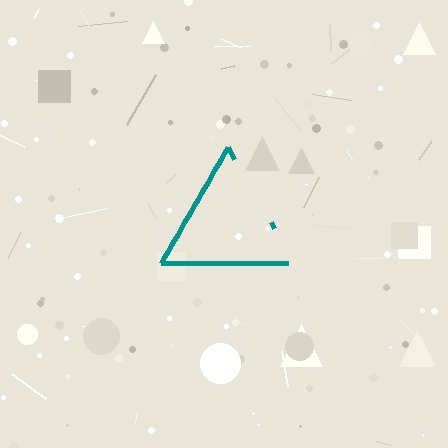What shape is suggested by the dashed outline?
The dashed outline suggests a triangle.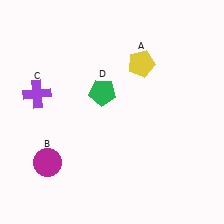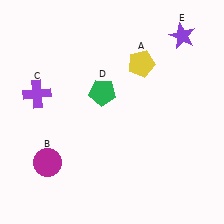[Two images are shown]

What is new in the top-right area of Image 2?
A purple star (E) was added in the top-right area of Image 2.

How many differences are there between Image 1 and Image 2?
There is 1 difference between the two images.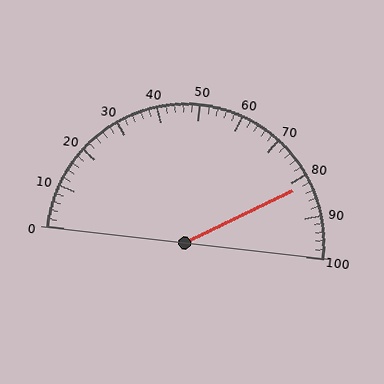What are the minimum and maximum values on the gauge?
The gauge ranges from 0 to 100.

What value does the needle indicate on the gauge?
The needle indicates approximately 82.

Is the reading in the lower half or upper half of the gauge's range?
The reading is in the upper half of the range (0 to 100).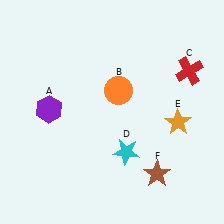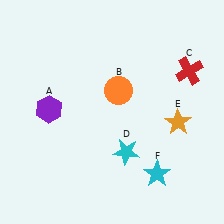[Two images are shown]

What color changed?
The star (F) changed from brown in Image 1 to cyan in Image 2.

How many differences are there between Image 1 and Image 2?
There is 1 difference between the two images.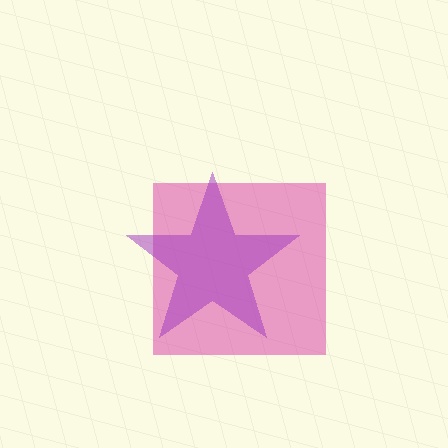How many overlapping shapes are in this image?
There are 2 overlapping shapes in the image.